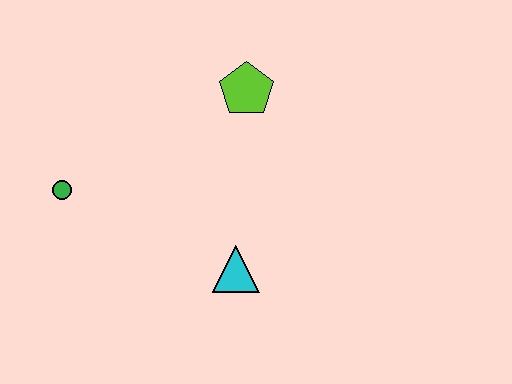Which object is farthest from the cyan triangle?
The green circle is farthest from the cyan triangle.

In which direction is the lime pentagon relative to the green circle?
The lime pentagon is to the right of the green circle.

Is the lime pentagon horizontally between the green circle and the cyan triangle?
No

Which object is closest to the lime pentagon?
The cyan triangle is closest to the lime pentagon.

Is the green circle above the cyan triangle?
Yes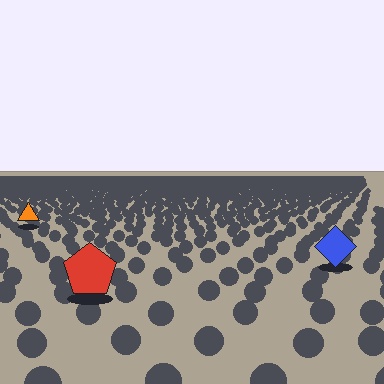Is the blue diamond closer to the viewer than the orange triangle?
Yes. The blue diamond is closer — you can tell from the texture gradient: the ground texture is coarser near it.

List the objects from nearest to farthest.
From nearest to farthest: the red pentagon, the blue diamond, the orange triangle.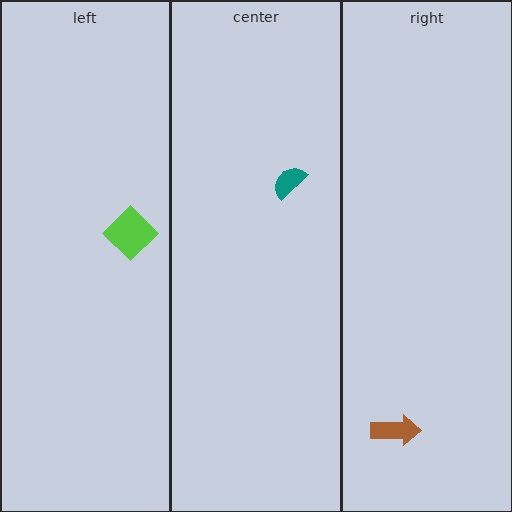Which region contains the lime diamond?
The left region.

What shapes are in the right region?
The brown arrow.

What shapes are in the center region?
The teal semicircle.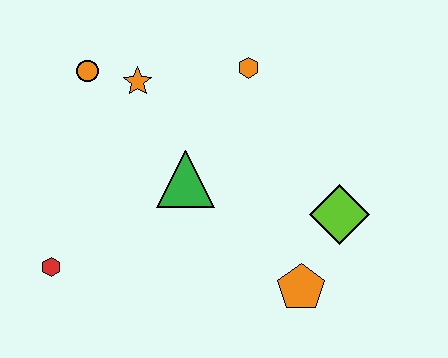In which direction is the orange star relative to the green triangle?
The orange star is above the green triangle.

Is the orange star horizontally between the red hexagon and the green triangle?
Yes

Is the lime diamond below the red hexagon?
No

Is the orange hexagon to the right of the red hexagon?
Yes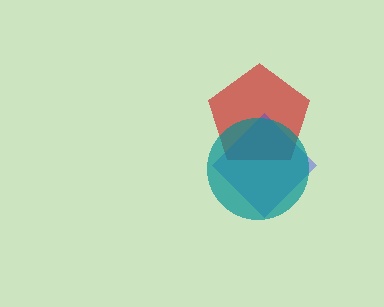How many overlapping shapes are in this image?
There are 3 overlapping shapes in the image.